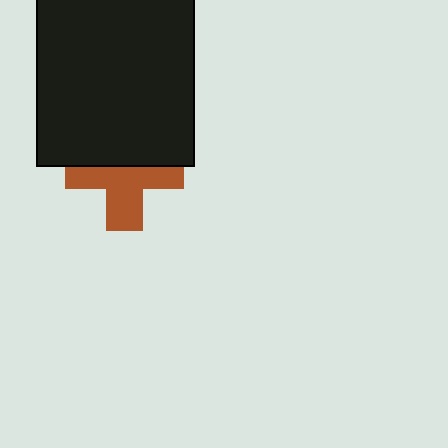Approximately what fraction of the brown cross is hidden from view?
Roughly 44% of the brown cross is hidden behind the black rectangle.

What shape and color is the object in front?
The object in front is a black rectangle.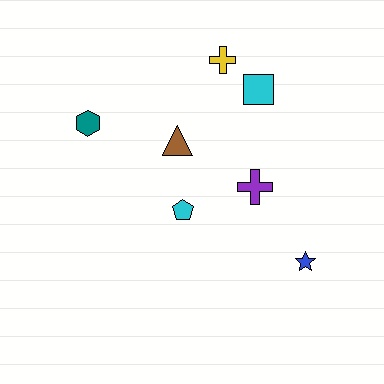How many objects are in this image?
There are 7 objects.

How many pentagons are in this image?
There is 1 pentagon.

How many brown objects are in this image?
There is 1 brown object.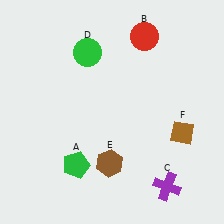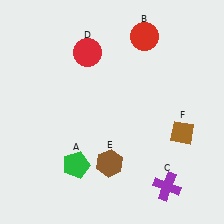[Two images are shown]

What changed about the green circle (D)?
In Image 1, D is green. In Image 2, it changed to red.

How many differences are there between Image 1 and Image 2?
There is 1 difference between the two images.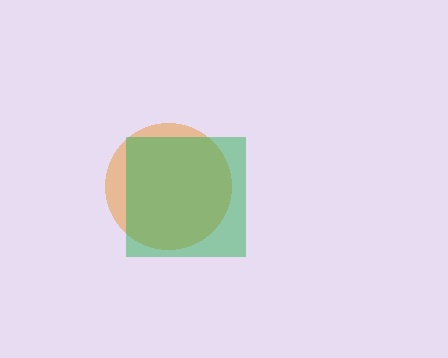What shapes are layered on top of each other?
The layered shapes are: an orange circle, a green square.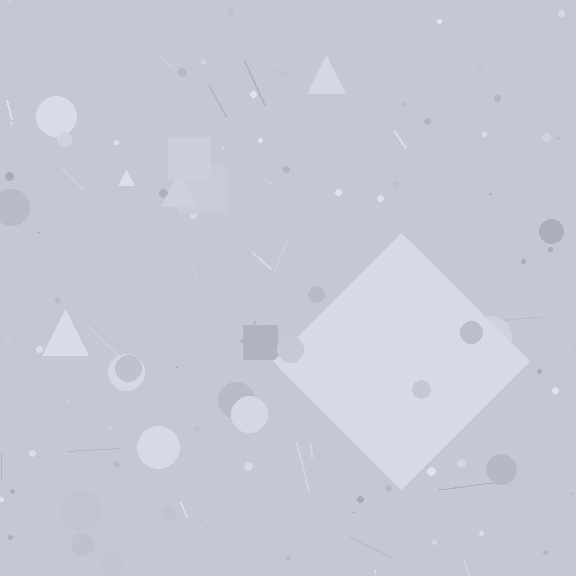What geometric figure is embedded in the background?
A diamond is embedded in the background.